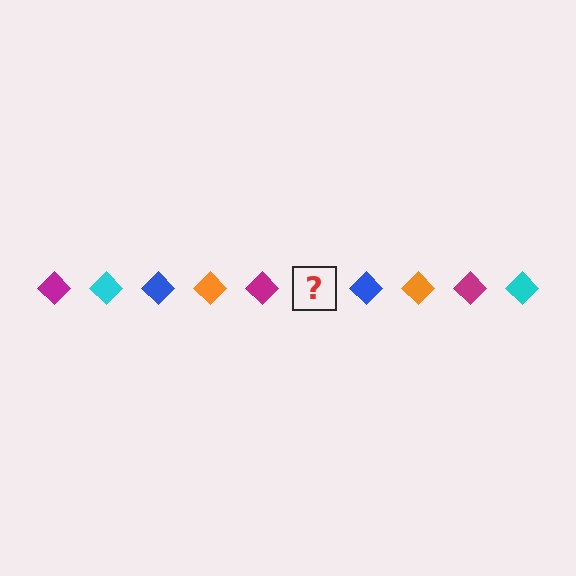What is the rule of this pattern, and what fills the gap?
The rule is that the pattern cycles through magenta, cyan, blue, orange diamonds. The gap should be filled with a cyan diamond.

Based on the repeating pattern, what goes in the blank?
The blank should be a cyan diamond.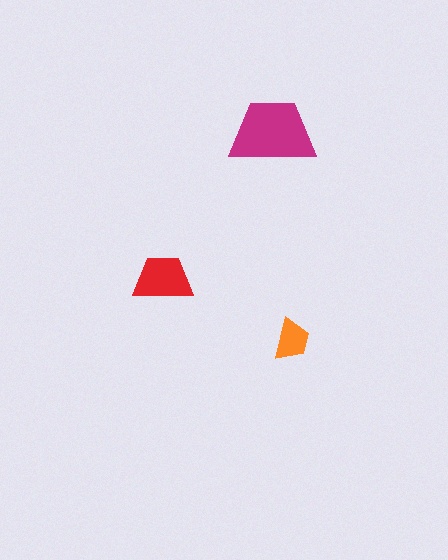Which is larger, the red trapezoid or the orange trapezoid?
The red one.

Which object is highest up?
The magenta trapezoid is topmost.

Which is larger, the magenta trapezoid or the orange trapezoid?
The magenta one.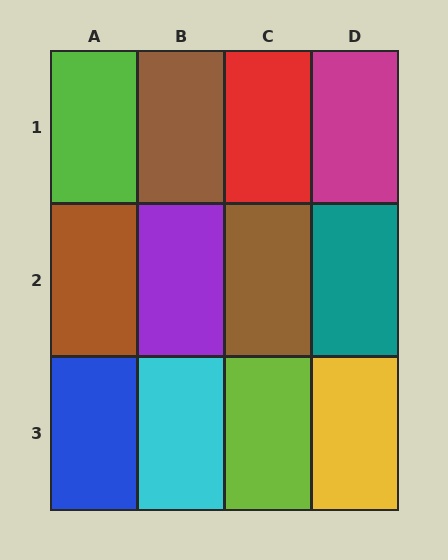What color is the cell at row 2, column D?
Teal.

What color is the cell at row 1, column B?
Brown.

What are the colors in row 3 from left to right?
Blue, cyan, lime, yellow.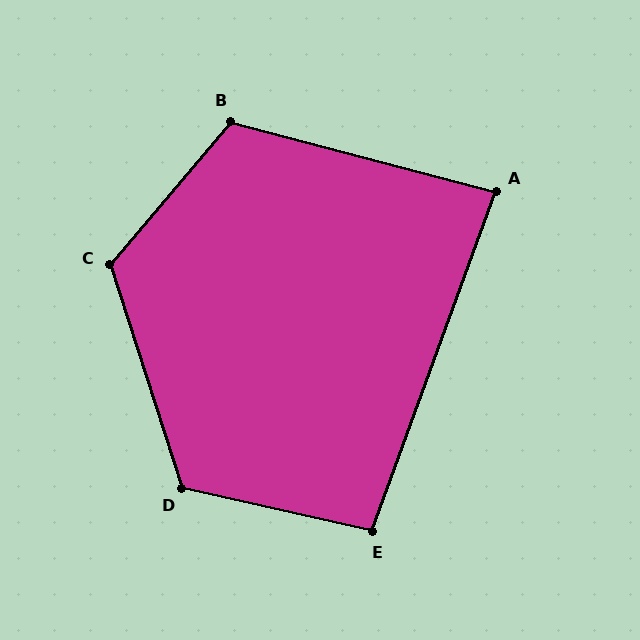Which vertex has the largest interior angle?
C, at approximately 122 degrees.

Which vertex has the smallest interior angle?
A, at approximately 85 degrees.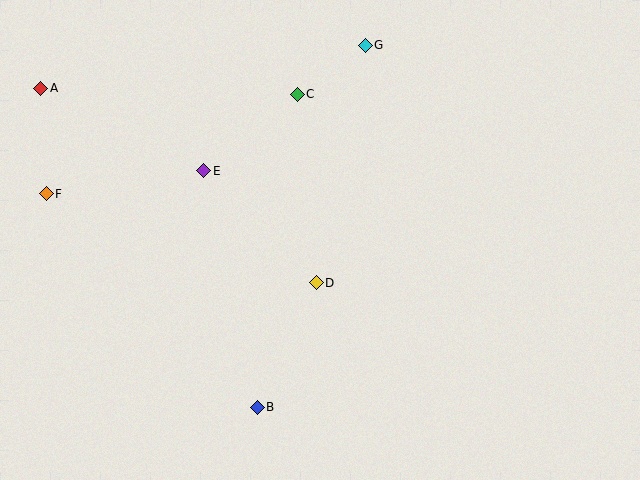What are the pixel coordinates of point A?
Point A is at (41, 88).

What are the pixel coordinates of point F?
Point F is at (46, 194).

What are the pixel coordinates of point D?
Point D is at (316, 283).